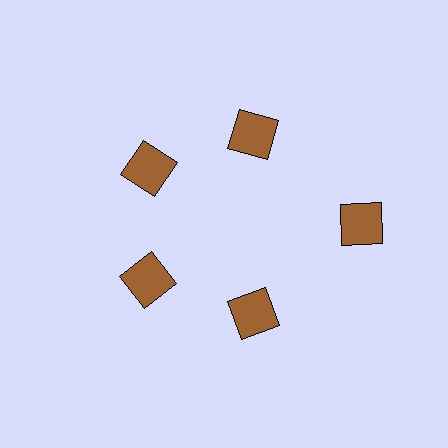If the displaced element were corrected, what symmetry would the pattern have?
It would have 5-fold rotational symmetry — the pattern would map onto itself every 72 degrees.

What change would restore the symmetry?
The symmetry would be restored by moving it inward, back onto the ring so that all 5 squares sit at equal angles and equal distance from the center.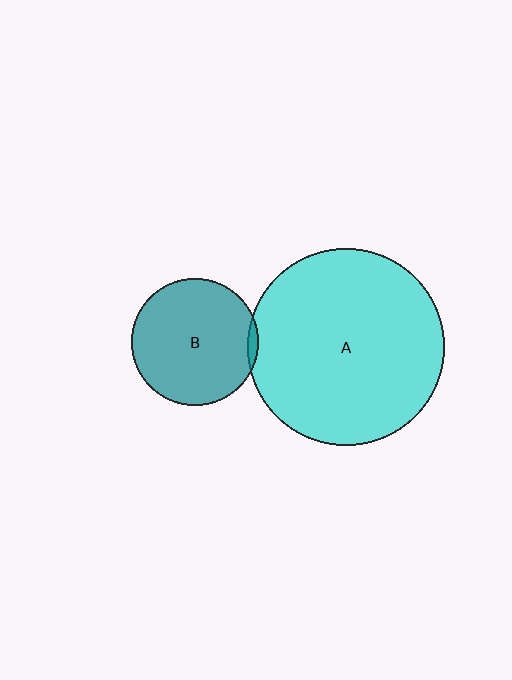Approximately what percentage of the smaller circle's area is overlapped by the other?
Approximately 5%.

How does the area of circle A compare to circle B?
Approximately 2.4 times.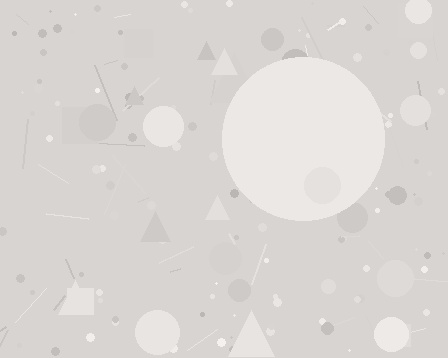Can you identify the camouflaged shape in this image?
The camouflaged shape is a circle.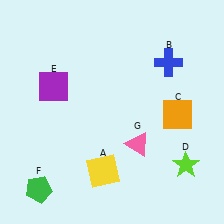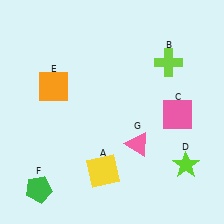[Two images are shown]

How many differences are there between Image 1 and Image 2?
There are 3 differences between the two images.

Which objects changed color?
B changed from blue to lime. C changed from orange to pink. E changed from purple to orange.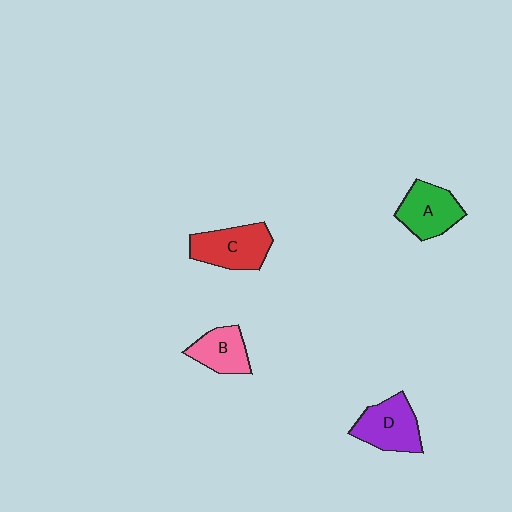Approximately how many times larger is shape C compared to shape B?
Approximately 1.3 times.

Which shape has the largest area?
Shape C (red).